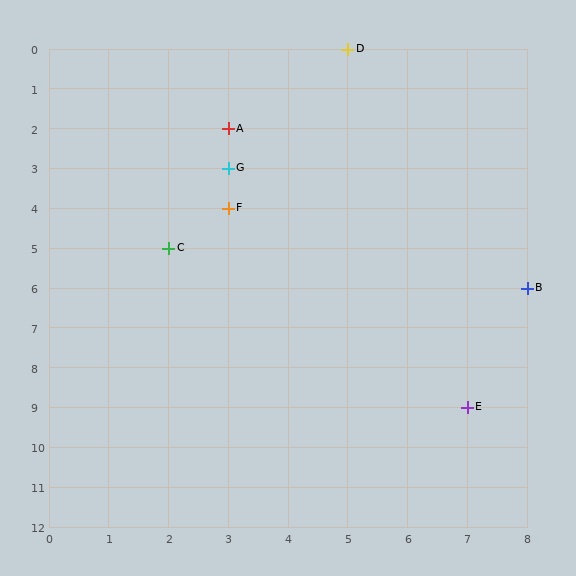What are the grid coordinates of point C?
Point C is at grid coordinates (2, 5).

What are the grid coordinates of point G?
Point G is at grid coordinates (3, 3).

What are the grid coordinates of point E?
Point E is at grid coordinates (7, 9).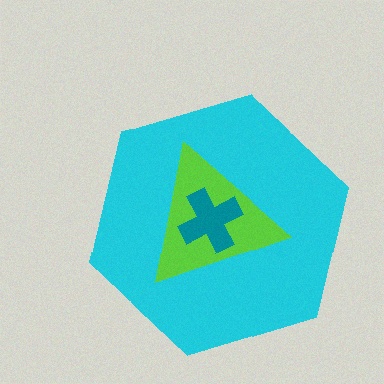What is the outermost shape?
The cyan hexagon.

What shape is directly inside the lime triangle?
The teal cross.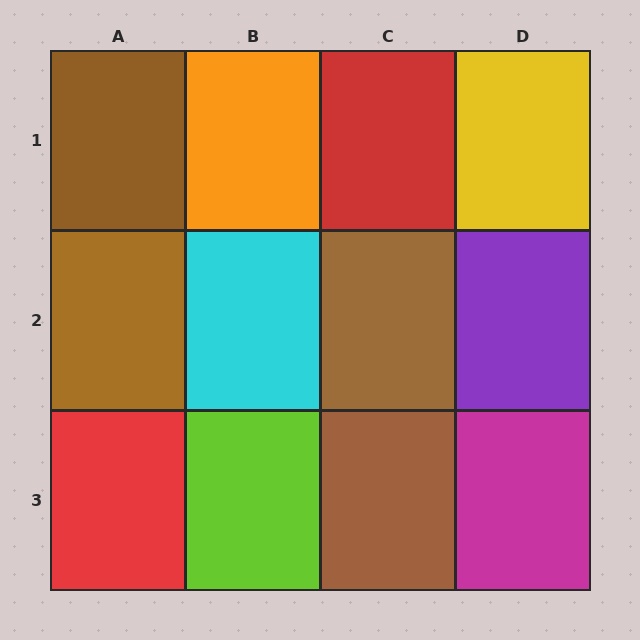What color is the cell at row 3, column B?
Lime.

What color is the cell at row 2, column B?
Cyan.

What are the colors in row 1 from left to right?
Brown, orange, red, yellow.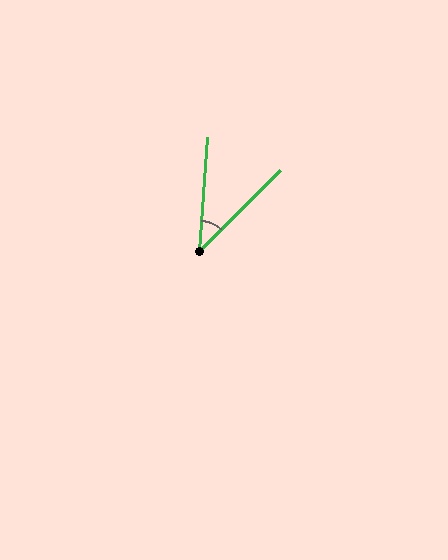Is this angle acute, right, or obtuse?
It is acute.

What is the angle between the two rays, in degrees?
Approximately 41 degrees.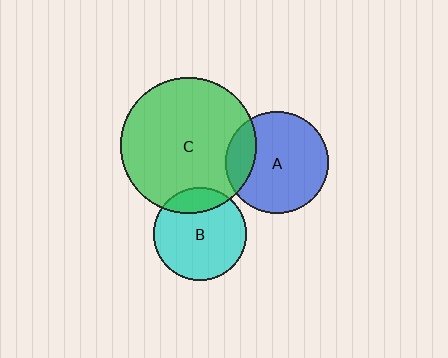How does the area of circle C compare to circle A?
Approximately 1.8 times.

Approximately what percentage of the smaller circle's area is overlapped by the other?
Approximately 20%.